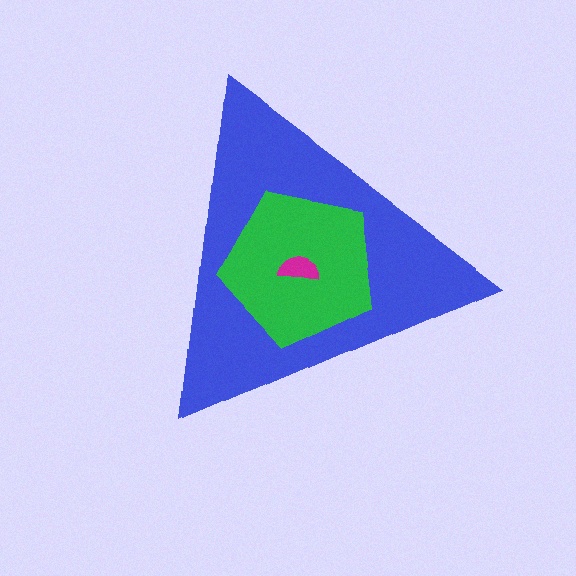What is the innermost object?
The magenta semicircle.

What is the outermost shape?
The blue triangle.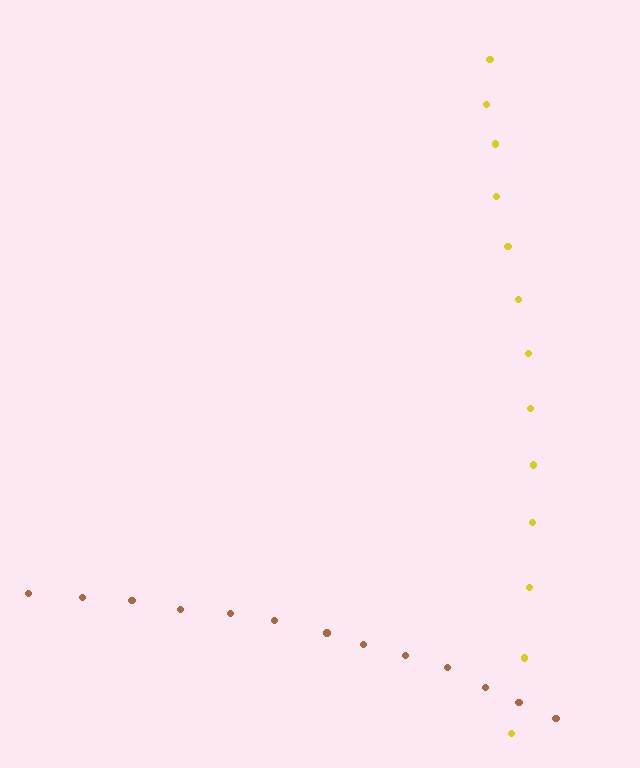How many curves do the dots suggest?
There are 2 distinct paths.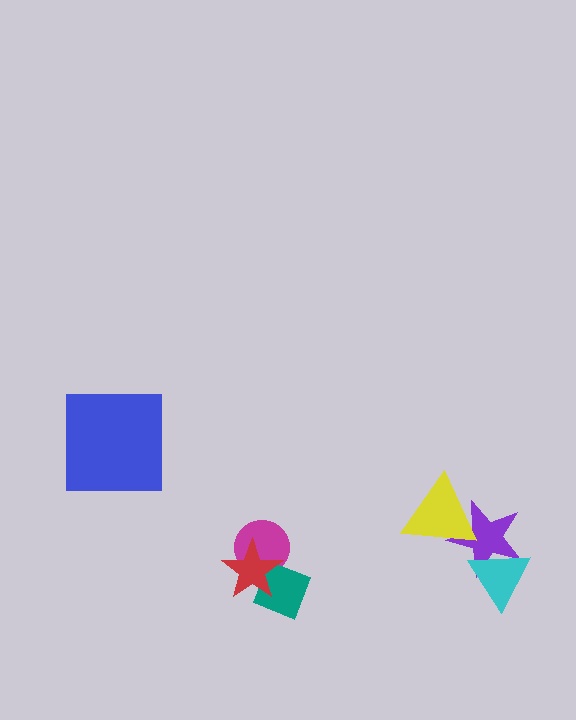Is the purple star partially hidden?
Yes, it is partially covered by another shape.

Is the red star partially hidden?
No, no other shape covers it.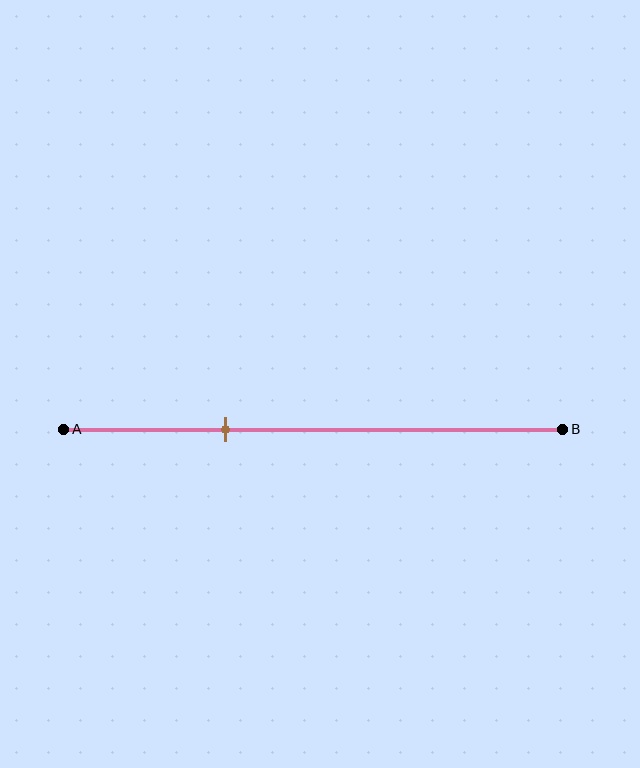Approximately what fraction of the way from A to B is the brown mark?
The brown mark is approximately 35% of the way from A to B.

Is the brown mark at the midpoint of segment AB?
No, the mark is at about 35% from A, not at the 50% midpoint.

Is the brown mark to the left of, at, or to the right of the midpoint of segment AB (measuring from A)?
The brown mark is to the left of the midpoint of segment AB.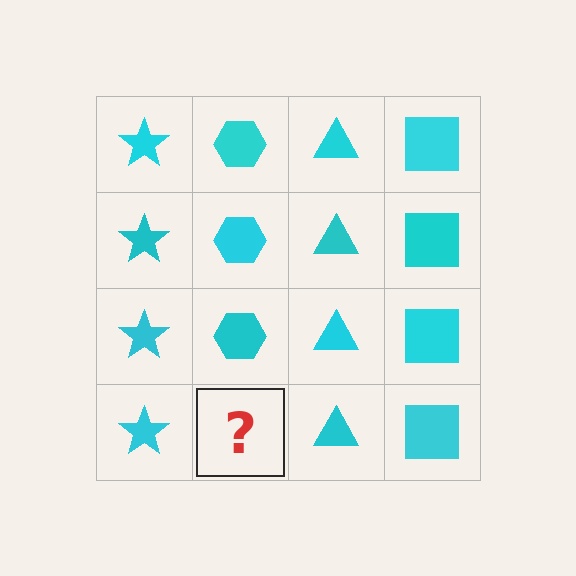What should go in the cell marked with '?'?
The missing cell should contain a cyan hexagon.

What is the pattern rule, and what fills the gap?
The rule is that each column has a consistent shape. The gap should be filled with a cyan hexagon.